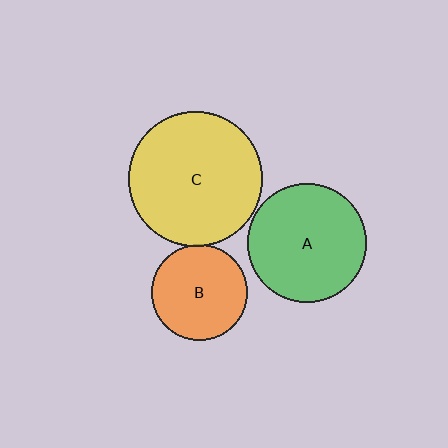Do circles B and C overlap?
Yes.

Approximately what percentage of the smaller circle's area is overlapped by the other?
Approximately 5%.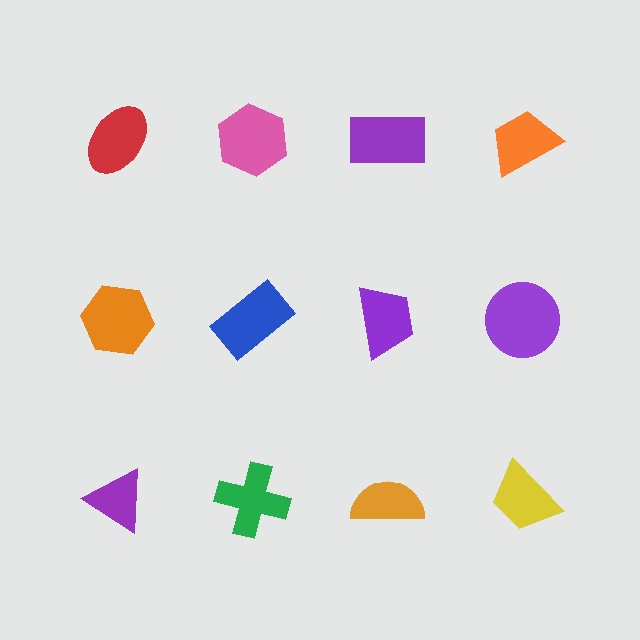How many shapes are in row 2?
4 shapes.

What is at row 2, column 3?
A purple trapezoid.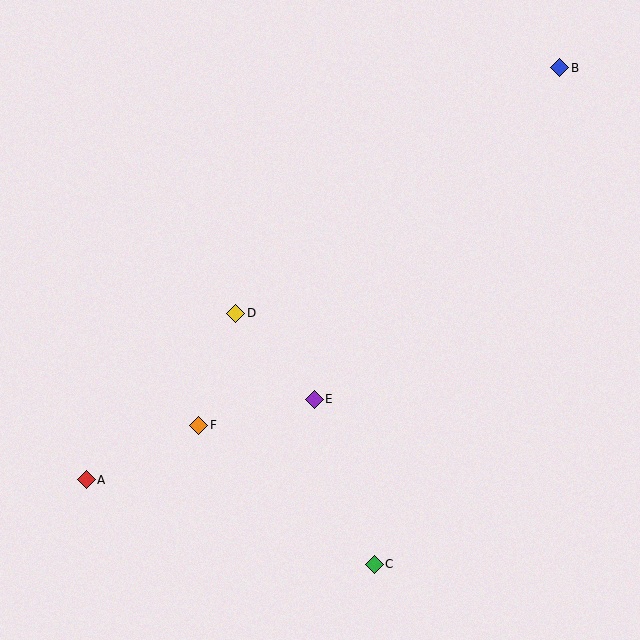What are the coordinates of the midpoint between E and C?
The midpoint between E and C is at (344, 482).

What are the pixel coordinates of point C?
Point C is at (374, 564).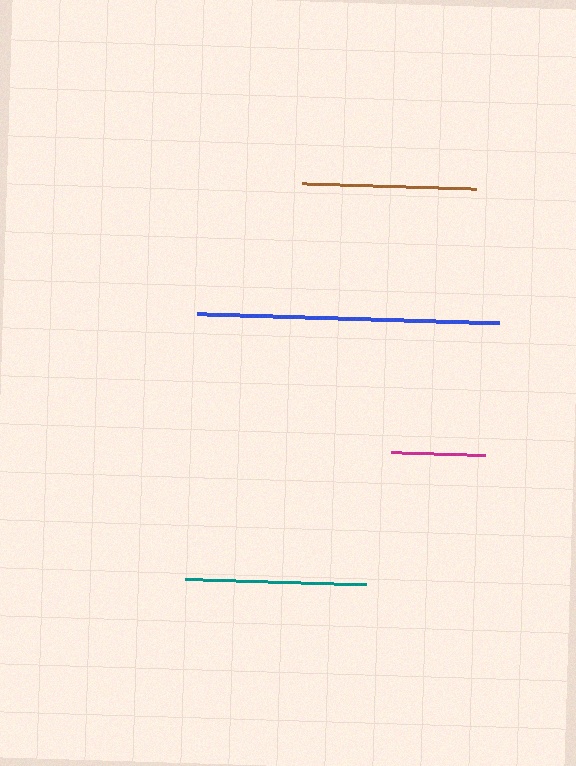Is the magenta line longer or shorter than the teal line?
The teal line is longer than the magenta line.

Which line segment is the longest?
The blue line is the longest at approximately 302 pixels.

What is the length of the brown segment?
The brown segment is approximately 173 pixels long.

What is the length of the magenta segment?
The magenta segment is approximately 93 pixels long.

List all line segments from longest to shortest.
From longest to shortest: blue, teal, brown, magenta.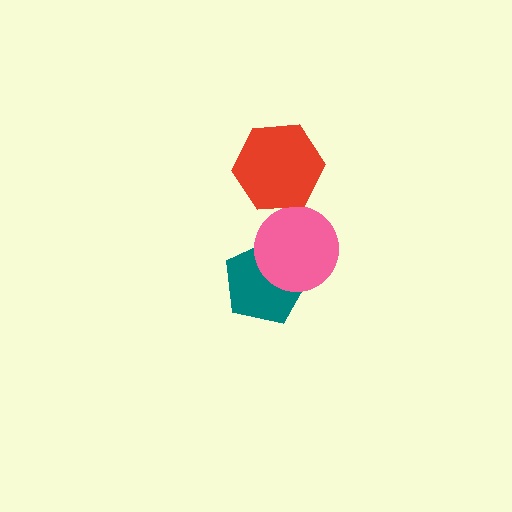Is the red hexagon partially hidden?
No, no other shape covers it.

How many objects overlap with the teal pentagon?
1 object overlaps with the teal pentagon.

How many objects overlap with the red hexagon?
0 objects overlap with the red hexagon.